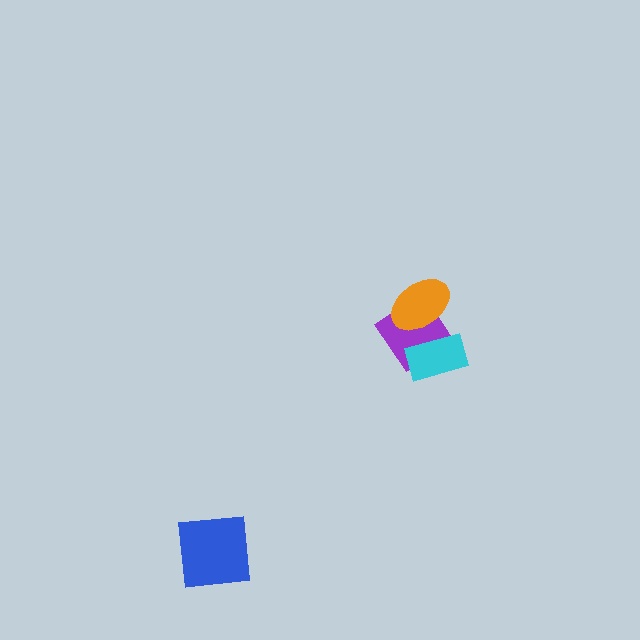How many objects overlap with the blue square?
0 objects overlap with the blue square.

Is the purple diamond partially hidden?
Yes, it is partially covered by another shape.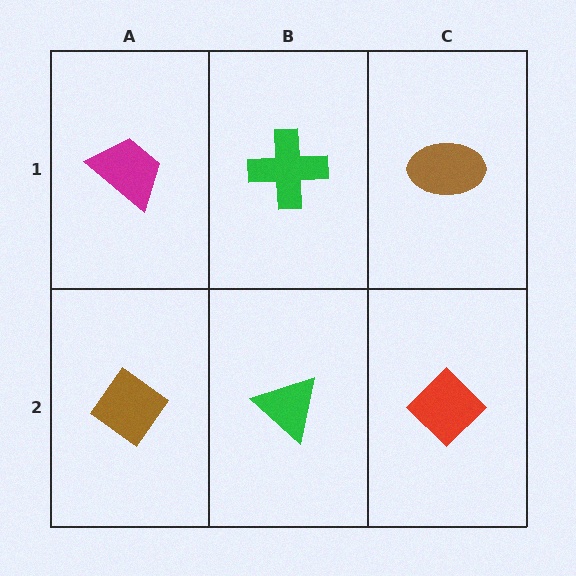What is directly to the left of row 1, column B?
A magenta trapezoid.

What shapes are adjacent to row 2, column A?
A magenta trapezoid (row 1, column A), a green triangle (row 2, column B).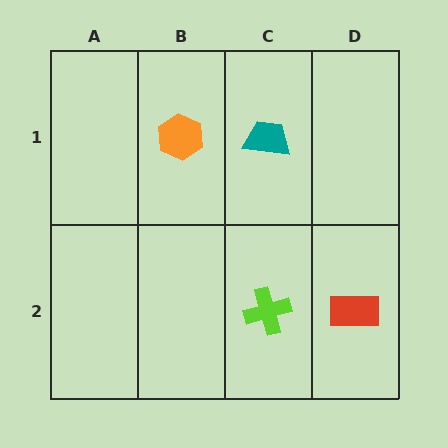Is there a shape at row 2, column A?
No, that cell is empty.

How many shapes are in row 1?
2 shapes.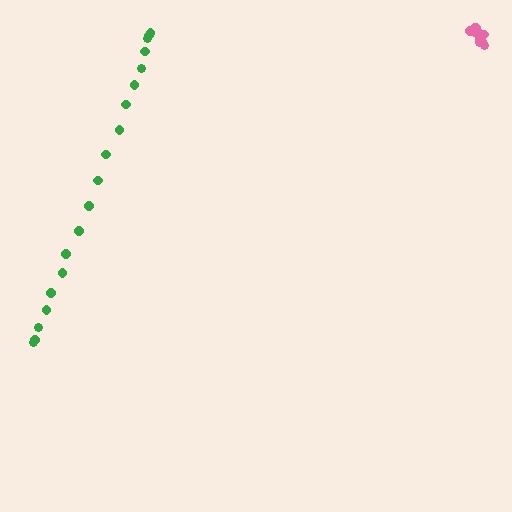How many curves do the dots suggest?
There are 2 distinct paths.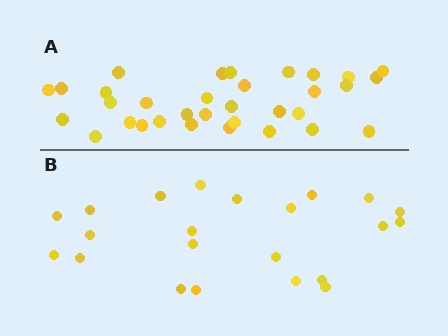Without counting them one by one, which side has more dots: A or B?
Region A (the top region) has more dots.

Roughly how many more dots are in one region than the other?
Region A has roughly 12 or so more dots than region B.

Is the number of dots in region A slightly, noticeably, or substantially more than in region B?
Region A has substantially more. The ratio is roughly 1.5 to 1.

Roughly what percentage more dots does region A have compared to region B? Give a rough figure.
About 50% more.